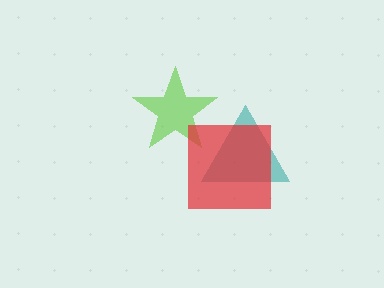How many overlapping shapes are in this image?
There are 3 overlapping shapes in the image.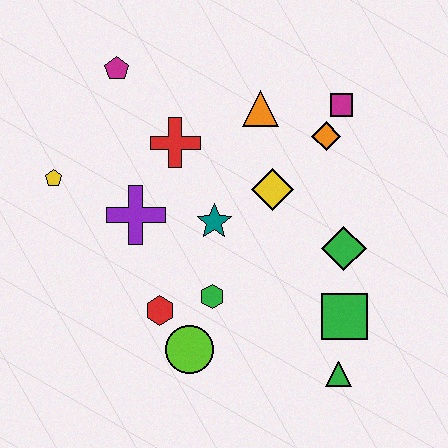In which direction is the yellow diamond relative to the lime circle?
The yellow diamond is above the lime circle.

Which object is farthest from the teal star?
The green triangle is farthest from the teal star.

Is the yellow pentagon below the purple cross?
No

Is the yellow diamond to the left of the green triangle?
Yes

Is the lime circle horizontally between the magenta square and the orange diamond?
No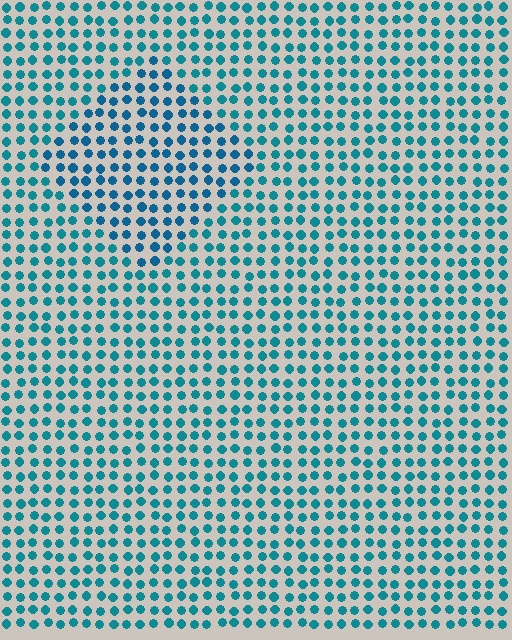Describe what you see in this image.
The image is filled with small teal elements in a uniform arrangement. A diamond-shaped region is visible where the elements are tinted to a slightly different hue, forming a subtle color boundary.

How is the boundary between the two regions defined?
The boundary is defined purely by a slight shift in hue (about 17 degrees). Spacing, size, and orientation are identical on both sides.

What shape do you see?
I see a diamond.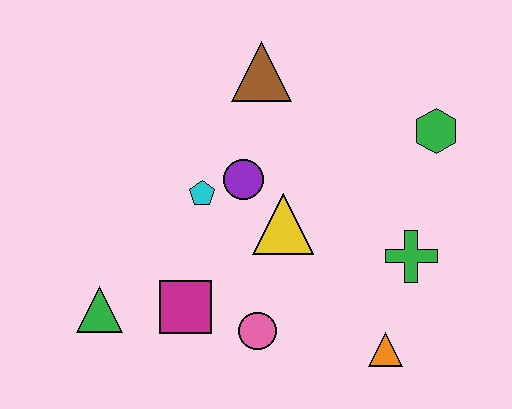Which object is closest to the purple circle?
The cyan pentagon is closest to the purple circle.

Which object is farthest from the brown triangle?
The orange triangle is farthest from the brown triangle.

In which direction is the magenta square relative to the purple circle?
The magenta square is below the purple circle.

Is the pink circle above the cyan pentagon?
No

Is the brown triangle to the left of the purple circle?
No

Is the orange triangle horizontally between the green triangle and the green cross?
Yes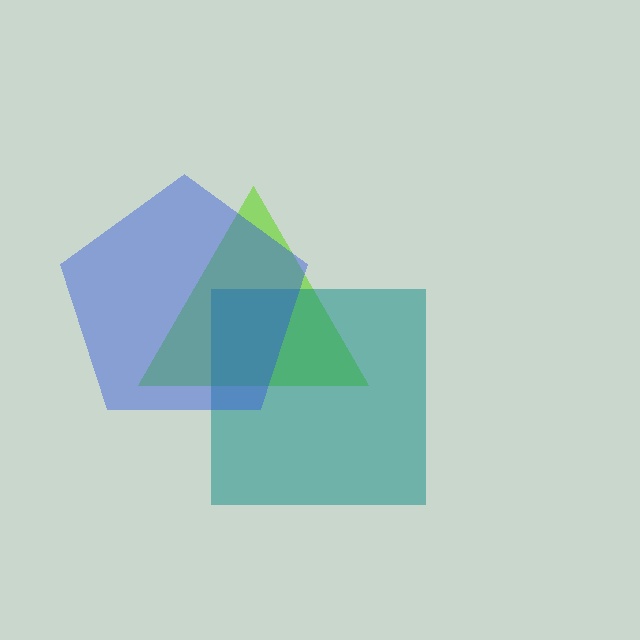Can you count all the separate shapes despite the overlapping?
Yes, there are 3 separate shapes.